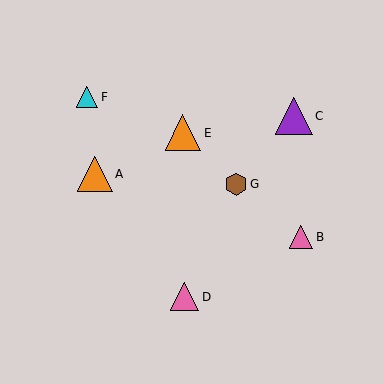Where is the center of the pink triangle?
The center of the pink triangle is at (185, 297).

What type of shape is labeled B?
Shape B is a pink triangle.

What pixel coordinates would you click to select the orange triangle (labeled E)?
Click at (183, 133) to select the orange triangle E.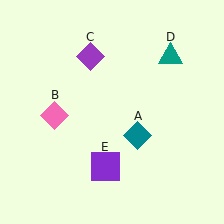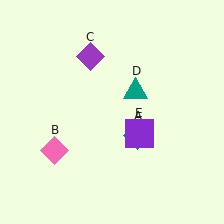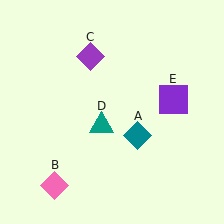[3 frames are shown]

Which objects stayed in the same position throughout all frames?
Teal diamond (object A) and purple diamond (object C) remained stationary.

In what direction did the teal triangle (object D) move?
The teal triangle (object D) moved down and to the left.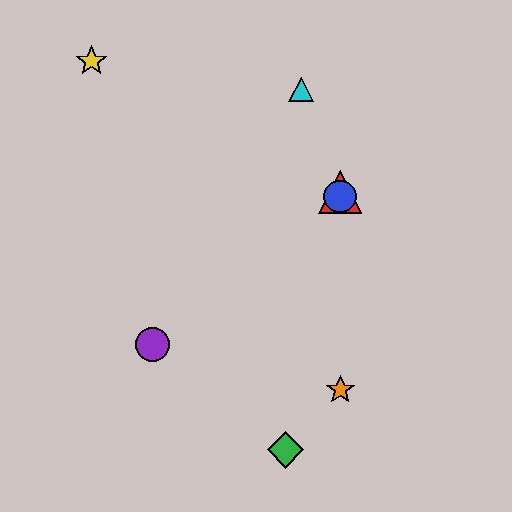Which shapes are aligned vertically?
The red triangle, the blue circle, the orange star are aligned vertically.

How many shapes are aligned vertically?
3 shapes (the red triangle, the blue circle, the orange star) are aligned vertically.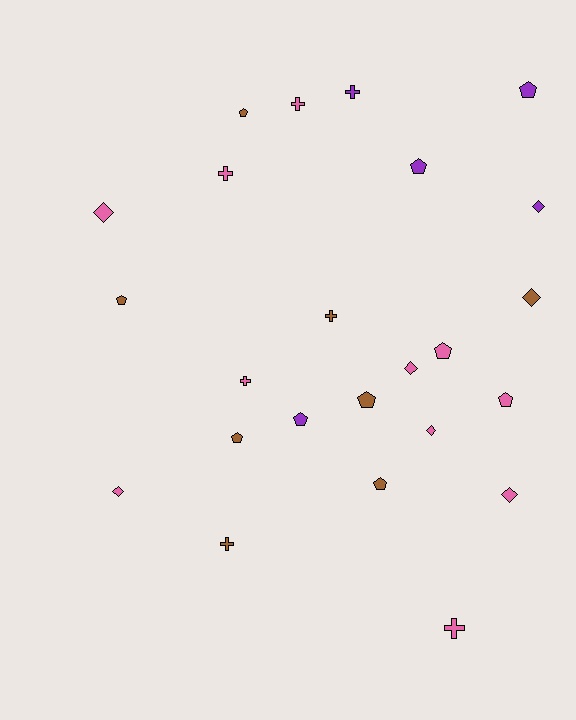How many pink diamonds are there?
There are 5 pink diamonds.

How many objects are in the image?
There are 24 objects.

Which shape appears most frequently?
Pentagon, with 10 objects.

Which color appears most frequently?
Pink, with 11 objects.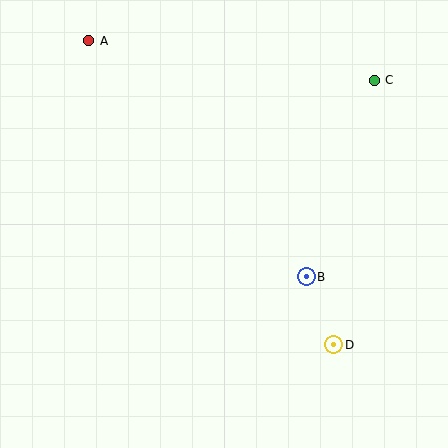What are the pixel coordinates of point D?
Point D is at (334, 345).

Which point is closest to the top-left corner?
Point A is closest to the top-left corner.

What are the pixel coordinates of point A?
Point A is at (89, 41).